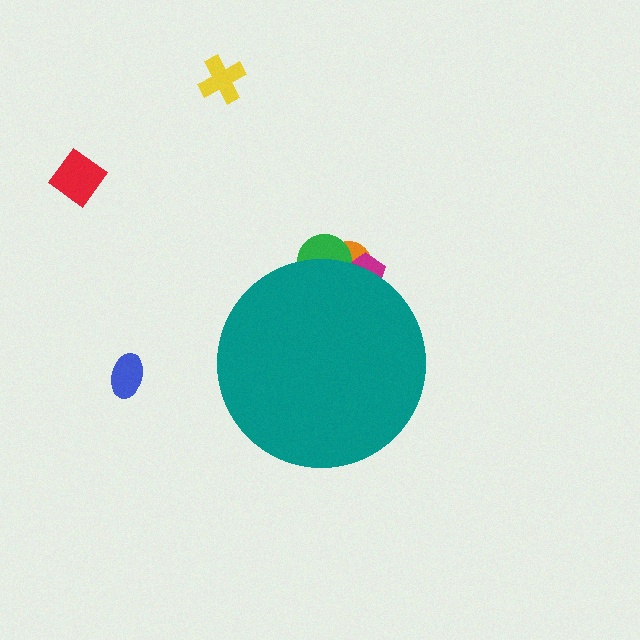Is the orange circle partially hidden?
Yes, the orange circle is partially hidden behind the teal circle.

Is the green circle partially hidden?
Yes, the green circle is partially hidden behind the teal circle.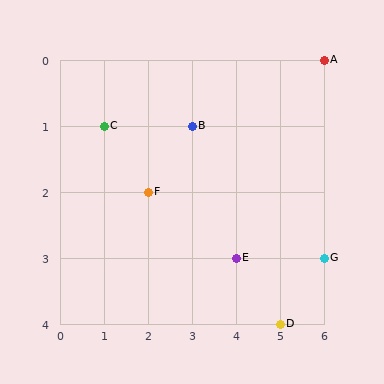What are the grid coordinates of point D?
Point D is at grid coordinates (5, 4).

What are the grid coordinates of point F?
Point F is at grid coordinates (2, 2).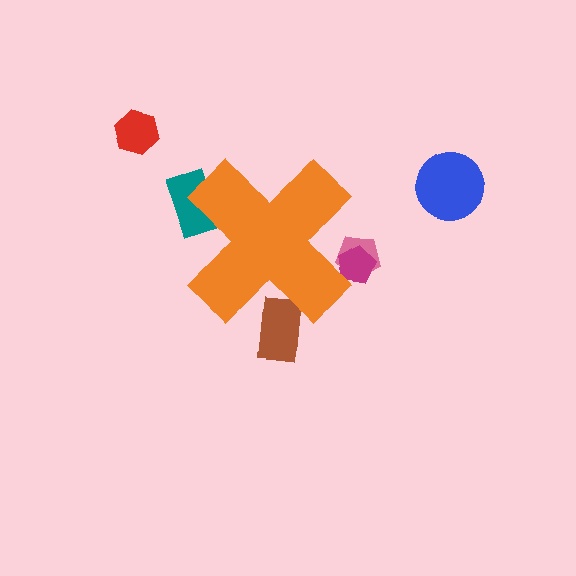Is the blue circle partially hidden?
No, the blue circle is fully visible.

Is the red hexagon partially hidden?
No, the red hexagon is fully visible.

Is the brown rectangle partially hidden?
Yes, the brown rectangle is partially hidden behind the orange cross.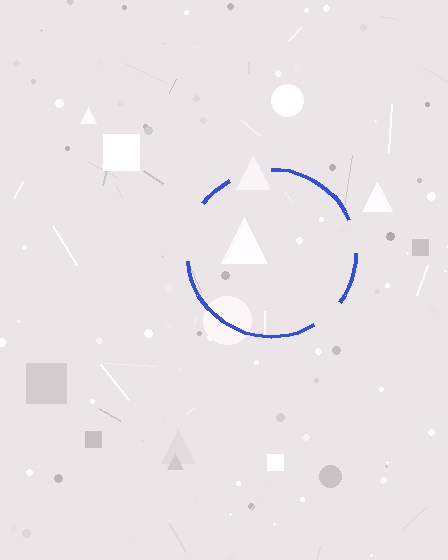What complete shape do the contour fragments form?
The contour fragments form a circle.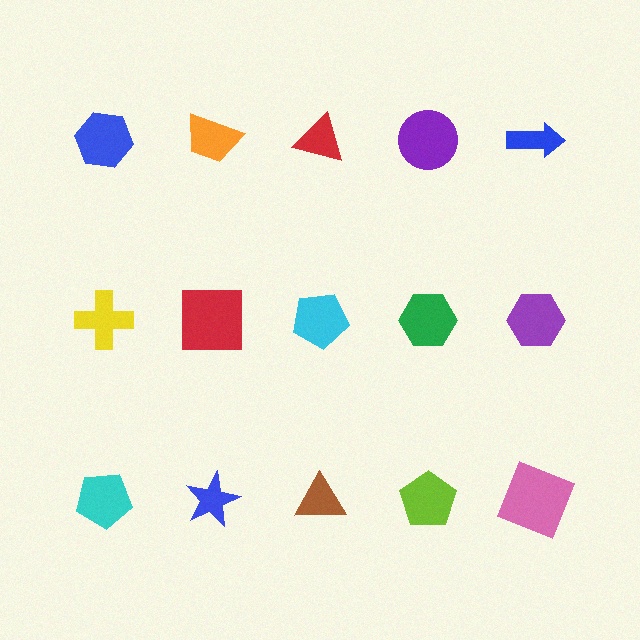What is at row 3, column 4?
A lime pentagon.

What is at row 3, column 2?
A blue star.